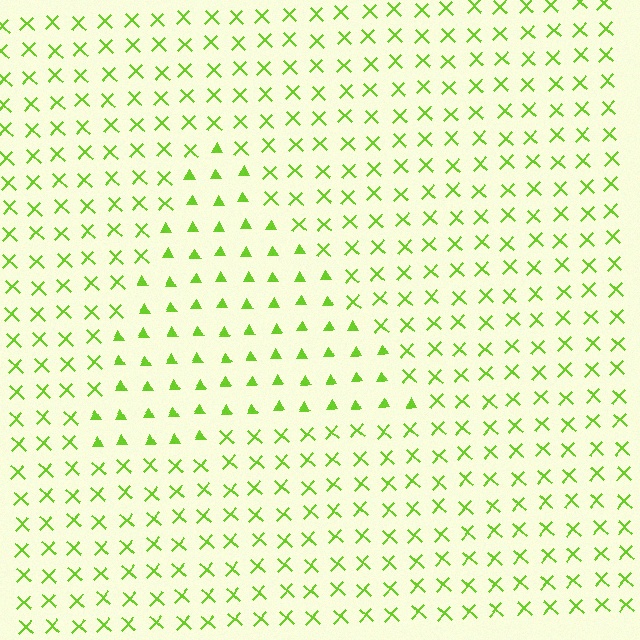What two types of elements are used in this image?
The image uses triangles inside the triangle region and X marks outside it.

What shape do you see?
I see a triangle.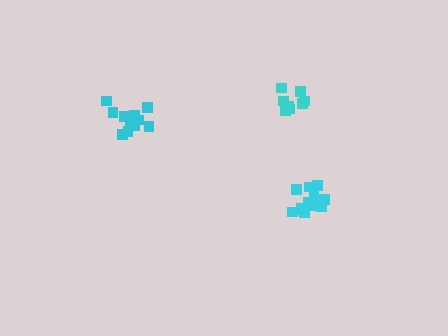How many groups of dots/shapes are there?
There are 3 groups.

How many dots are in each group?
Group 1: 14 dots, Group 2: 13 dots, Group 3: 9 dots (36 total).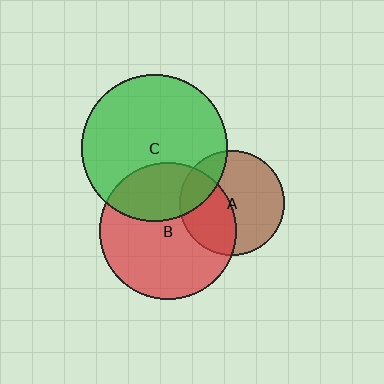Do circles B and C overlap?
Yes.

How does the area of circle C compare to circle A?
Approximately 1.9 times.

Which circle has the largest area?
Circle C (green).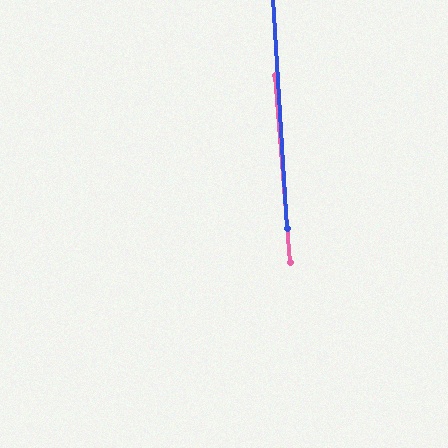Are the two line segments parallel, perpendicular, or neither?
Parallel — their directions differ by only 0.9°.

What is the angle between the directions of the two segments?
Approximately 1 degree.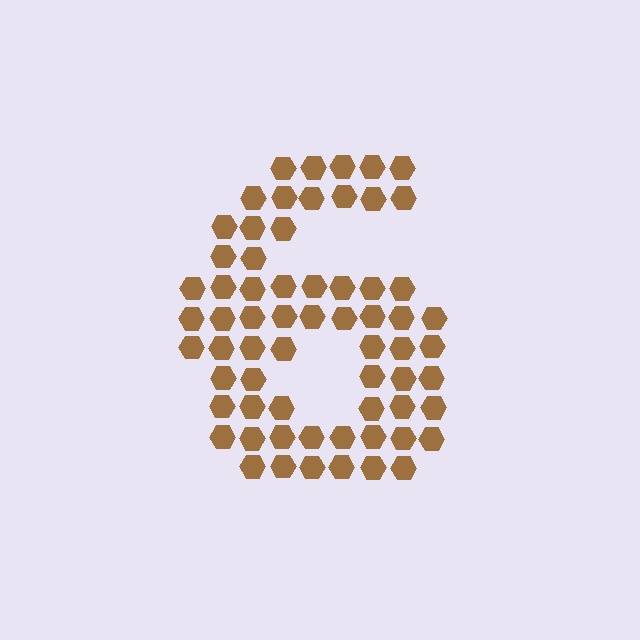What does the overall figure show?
The overall figure shows the digit 6.